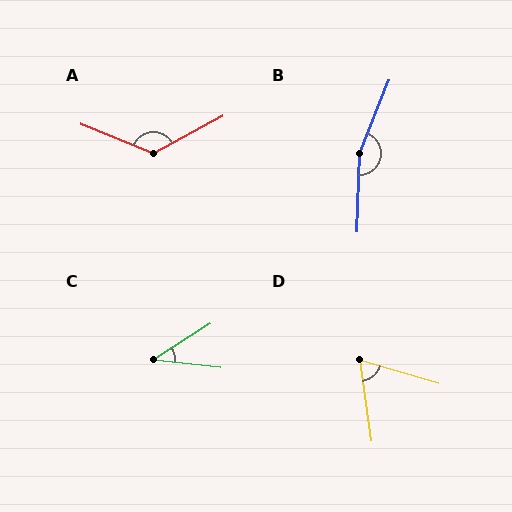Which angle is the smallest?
C, at approximately 38 degrees.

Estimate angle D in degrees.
Approximately 66 degrees.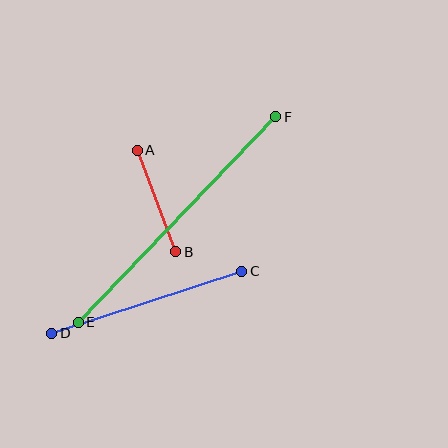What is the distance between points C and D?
The distance is approximately 200 pixels.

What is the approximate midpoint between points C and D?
The midpoint is at approximately (147, 302) pixels.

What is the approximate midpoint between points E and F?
The midpoint is at approximately (177, 219) pixels.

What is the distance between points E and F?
The distance is approximately 285 pixels.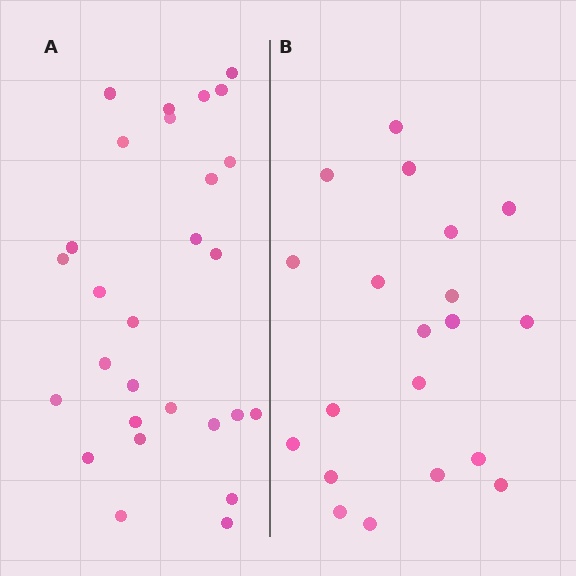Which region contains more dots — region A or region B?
Region A (the left region) has more dots.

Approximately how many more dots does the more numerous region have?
Region A has roughly 8 or so more dots than region B.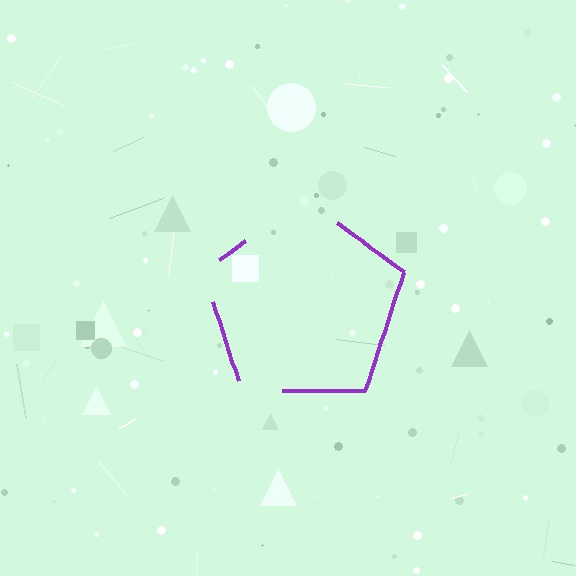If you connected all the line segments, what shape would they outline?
They would outline a pentagon.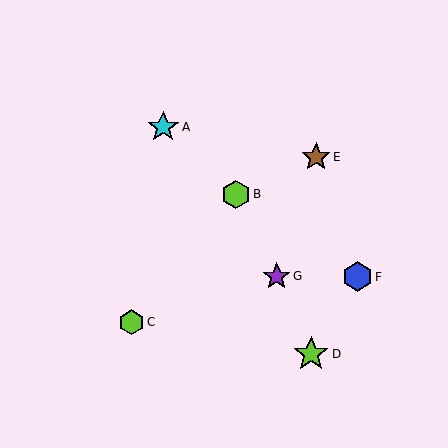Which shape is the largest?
The lime star (labeled D) is the largest.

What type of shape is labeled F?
Shape F is a blue hexagon.